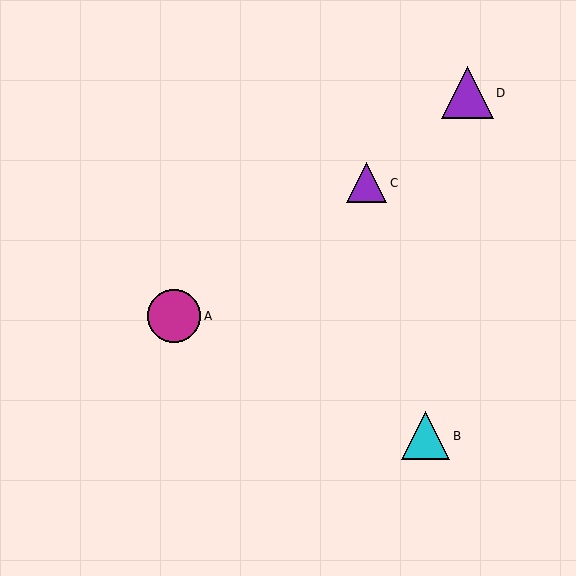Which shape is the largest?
The magenta circle (labeled A) is the largest.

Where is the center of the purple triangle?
The center of the purple triangle is at (367, 183).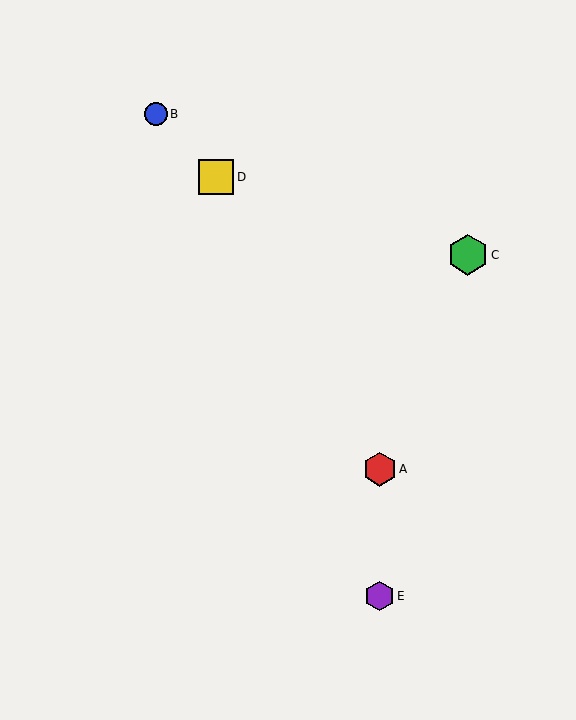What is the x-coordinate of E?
Object E is at x≈380.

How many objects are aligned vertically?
2 objects (A, E) are aligned vertically.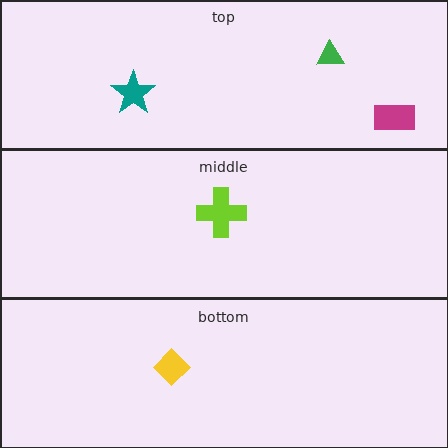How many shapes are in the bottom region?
1.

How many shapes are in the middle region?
1.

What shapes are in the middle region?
The lime cross.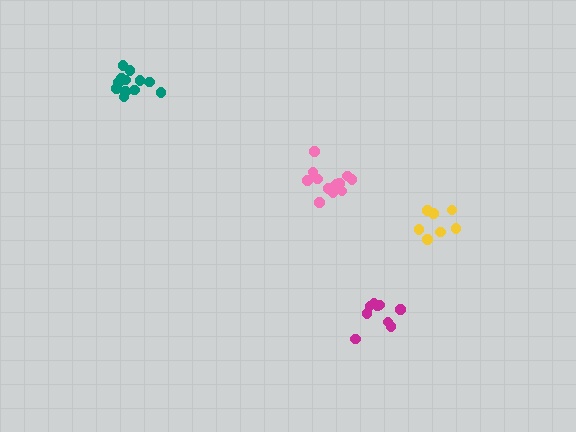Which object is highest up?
The teal cluster is topmost.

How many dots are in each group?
Group 1: 8 dots, Group 2: 9 dots, Group 3: 12 dots, Group 4: 13 dots (42 total).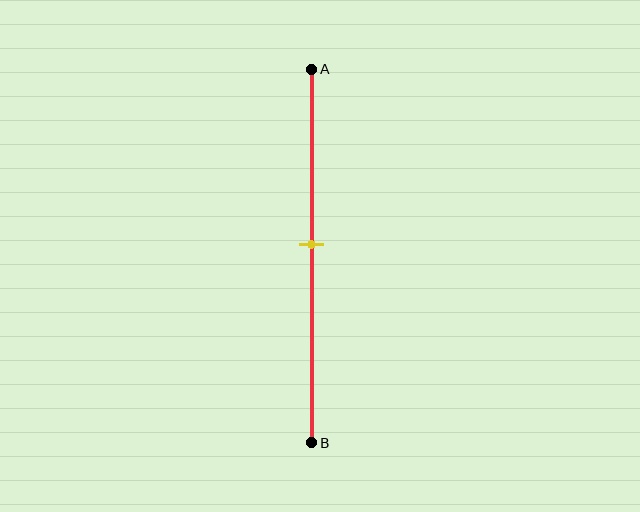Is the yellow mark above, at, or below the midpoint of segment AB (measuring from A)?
The yellow mark is above the midpoint of segment AB.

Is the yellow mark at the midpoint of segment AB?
No, the mark is at about 45% from A, not at the 50% midpoint.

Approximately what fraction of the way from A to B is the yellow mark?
The yellow mark is approximately 45% of the way from A to B.